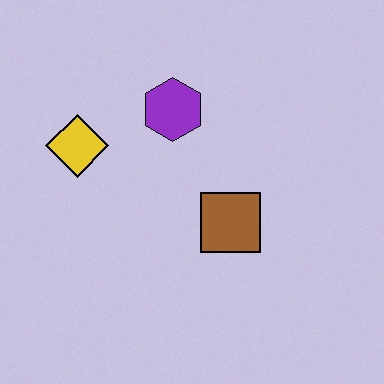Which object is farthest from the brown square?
The yellow diamond is farthest from the brown square.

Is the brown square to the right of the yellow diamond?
Yes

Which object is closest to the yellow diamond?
The purple hexagon is closest to the yellow diamond.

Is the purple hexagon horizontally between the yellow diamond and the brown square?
Yes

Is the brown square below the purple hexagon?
Yes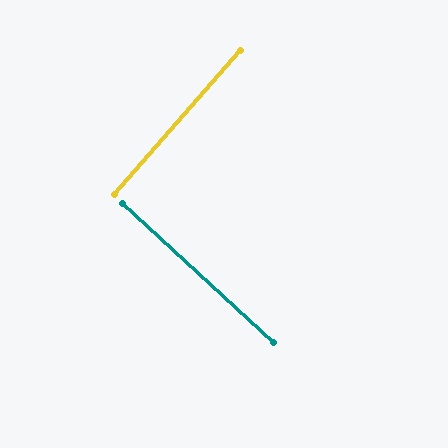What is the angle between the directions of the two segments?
Approximately 89 degrees.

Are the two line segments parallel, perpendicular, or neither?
Perpendicular — they meet at approximately 89°.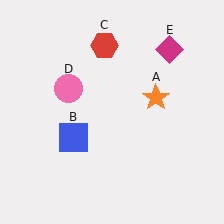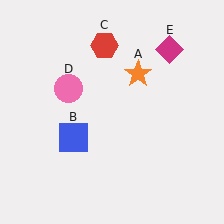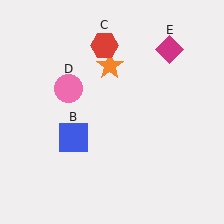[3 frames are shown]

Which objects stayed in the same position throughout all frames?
Blue square (object B) and red hexagon (object C) and pink circle (object D) and magenta diamond (object E) remained stationary.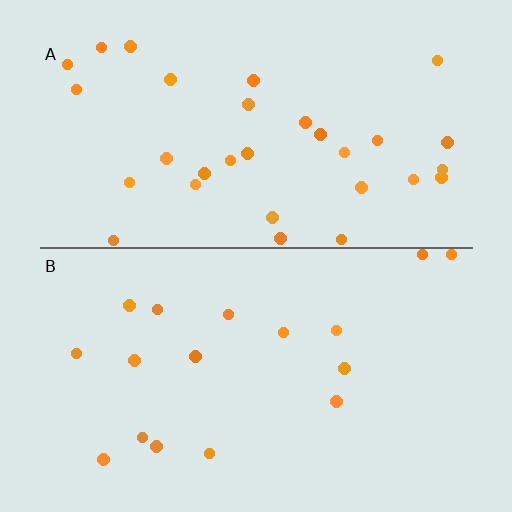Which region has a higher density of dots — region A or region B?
A (the top).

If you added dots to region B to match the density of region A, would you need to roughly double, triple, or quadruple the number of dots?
Approximately double.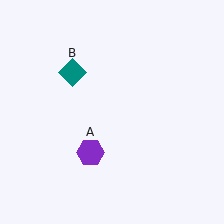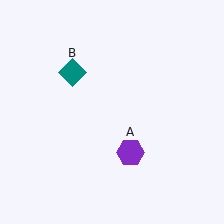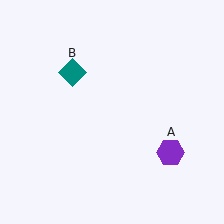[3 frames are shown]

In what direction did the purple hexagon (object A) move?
The purple hexagon (object A) moved right.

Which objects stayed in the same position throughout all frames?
Teal diamond (object B) remained stationary.